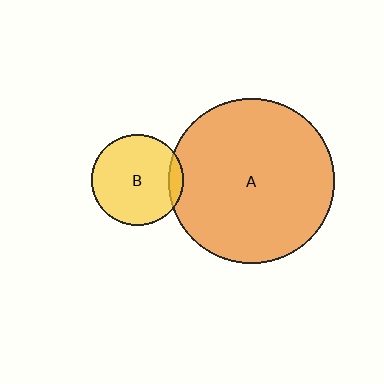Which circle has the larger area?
Circle A (orange).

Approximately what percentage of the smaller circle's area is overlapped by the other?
Approximately 10%.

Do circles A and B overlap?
Yes.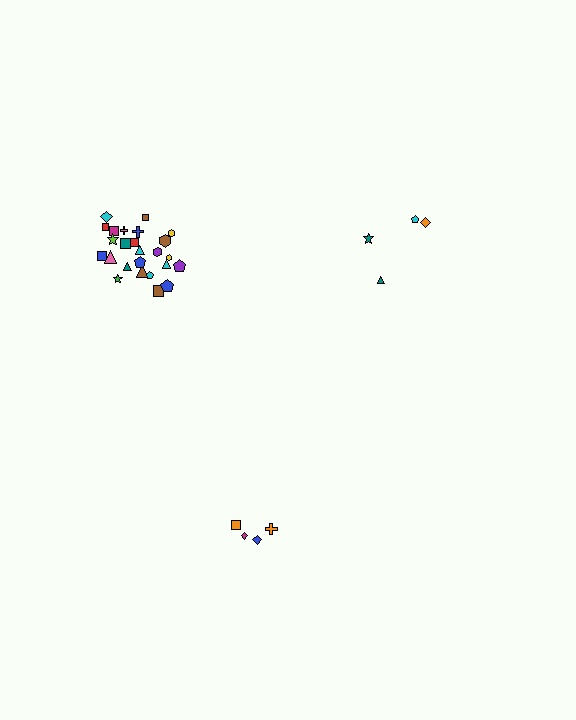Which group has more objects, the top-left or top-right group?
The top-left group.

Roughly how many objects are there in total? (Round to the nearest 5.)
Roughly 35 objects in total.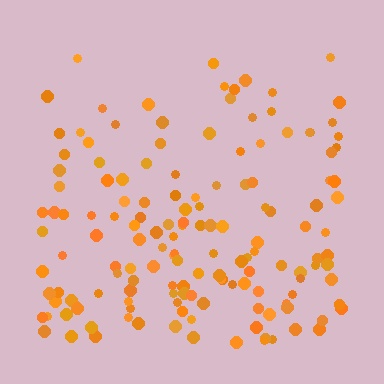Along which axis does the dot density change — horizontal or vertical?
Vertical.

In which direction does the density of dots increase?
From top to bottom, with the bottom side densest.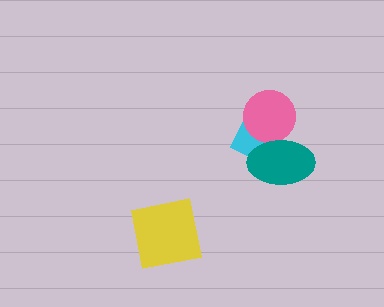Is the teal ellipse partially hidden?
No, no other shape covers it.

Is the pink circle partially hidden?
Yes, it is partially covered by another shape.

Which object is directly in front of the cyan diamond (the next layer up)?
The pink circle is directly in front of the cyan diamond.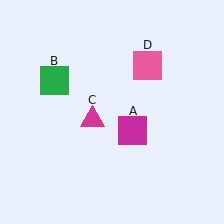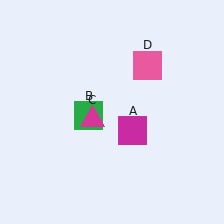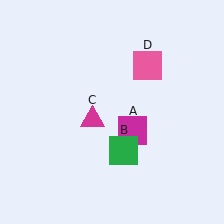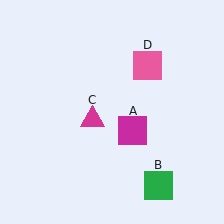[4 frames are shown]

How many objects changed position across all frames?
1 object changed position: green square (object B).